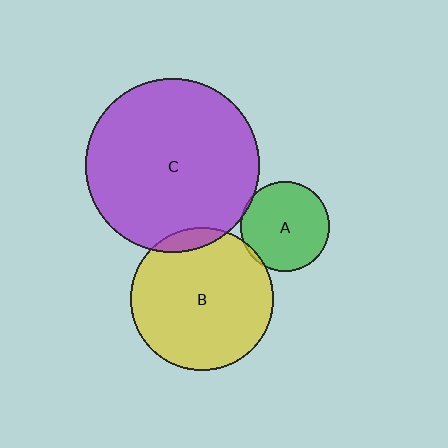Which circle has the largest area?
Circle C (purple).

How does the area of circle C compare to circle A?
Approximately 3.8 times.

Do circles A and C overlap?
Yes.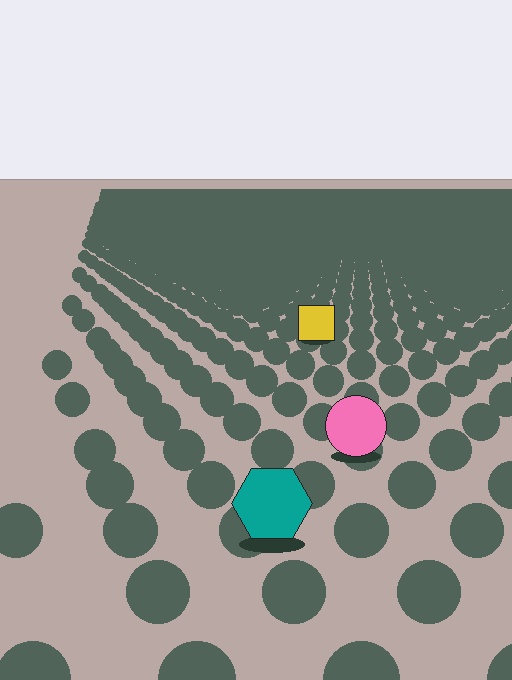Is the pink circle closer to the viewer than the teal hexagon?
No. The teal hexagon is closer — you can tell from the texture gradient: the ground texture is coarser near it.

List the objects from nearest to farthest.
From nearest to farthest: the teal hexagon, the pink circle, the yellow square.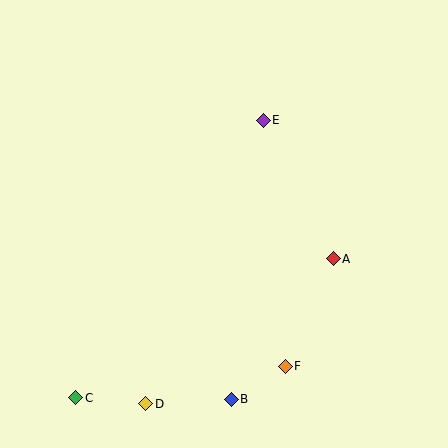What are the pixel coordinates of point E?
Point E is at (263, 120).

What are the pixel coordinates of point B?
Point B is at (231, 399).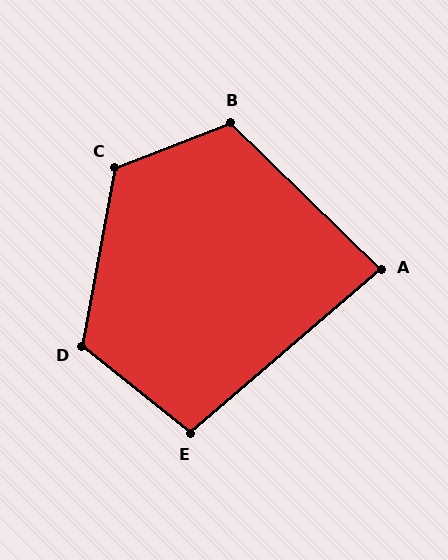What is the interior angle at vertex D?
Approximately 118 degrees (obtuse).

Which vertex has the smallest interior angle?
A, at approximately 85 degrees.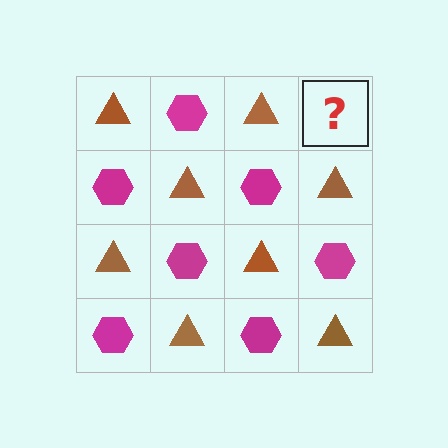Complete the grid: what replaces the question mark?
The question mark should be replaced with a magenta hexagon.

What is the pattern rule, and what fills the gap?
The rule is that it alternates brown triangle and magenta hexagon in a checkerboard pattern. The gap should be filled with a magenta hexagon.